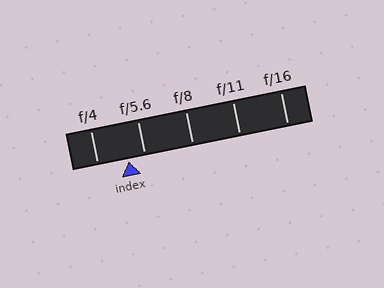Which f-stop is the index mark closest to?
The index mark is closest to f/5.6.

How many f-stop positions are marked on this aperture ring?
There are 5 f-stop positions marked.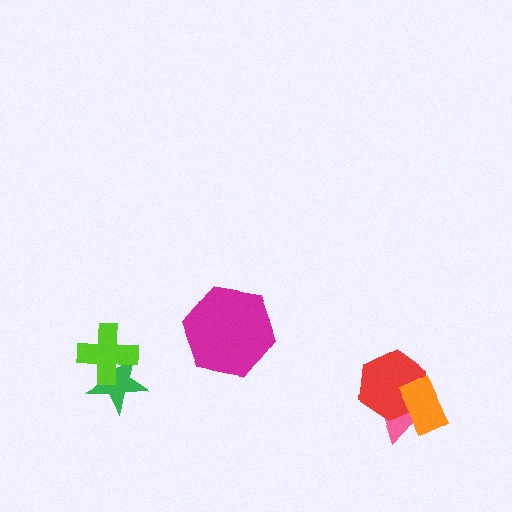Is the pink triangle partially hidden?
Yes, it is partially covered by another shape.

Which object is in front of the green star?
The lime cross is in front of the green star.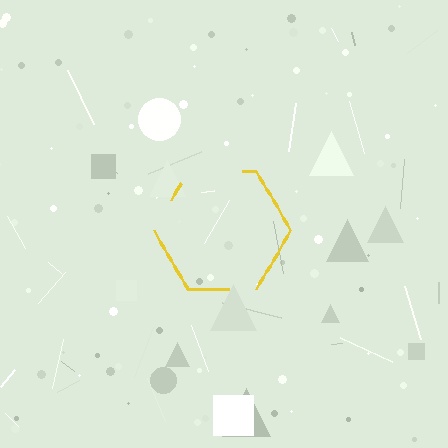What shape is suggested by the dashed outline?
The dashed outline suggests a hexagon.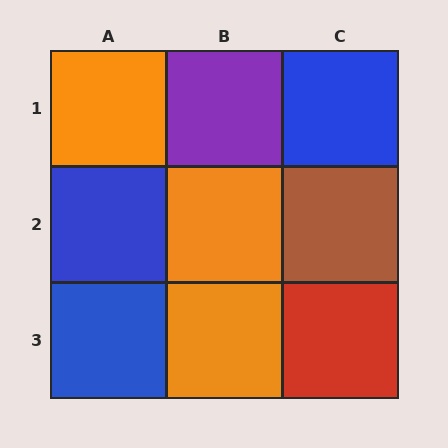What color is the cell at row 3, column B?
Orange.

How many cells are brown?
1 cell is brown.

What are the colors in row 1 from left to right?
Orange, purple, blue.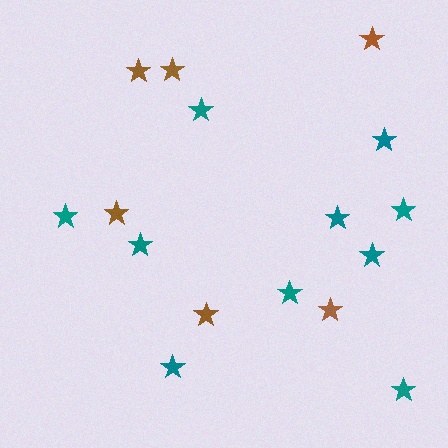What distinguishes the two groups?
There are 2 groups: one group of teal stars (10) and one group of brown stars (6).